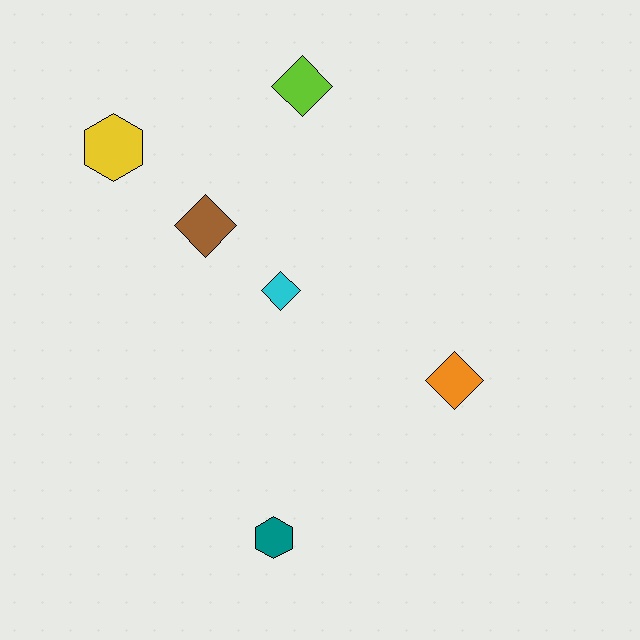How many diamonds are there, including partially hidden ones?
There are 4 diamonds.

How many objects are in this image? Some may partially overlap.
There are 6 objects.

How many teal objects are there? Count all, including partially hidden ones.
There is 1 teal object.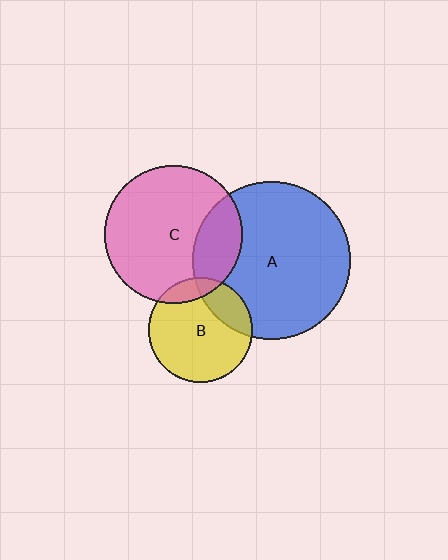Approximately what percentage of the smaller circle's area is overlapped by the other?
Approximately 10%.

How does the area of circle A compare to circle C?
Approximately 1.3 times.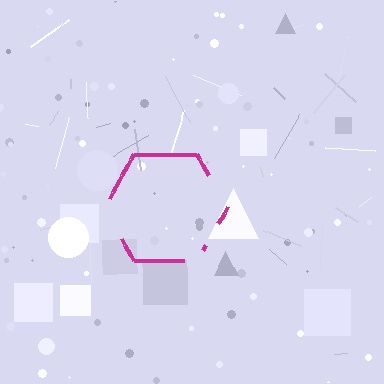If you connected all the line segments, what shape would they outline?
They would outline a hexagon.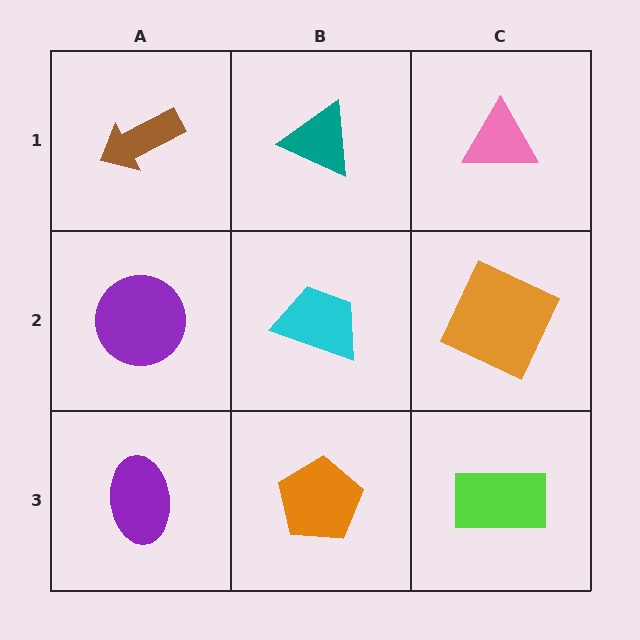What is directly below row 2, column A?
A purple ellipse.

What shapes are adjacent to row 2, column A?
A brown arrow (row 1, column A), a purple ellipse (row 3, column A), a cyan trapezoid (row 2, column B).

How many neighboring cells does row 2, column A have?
3.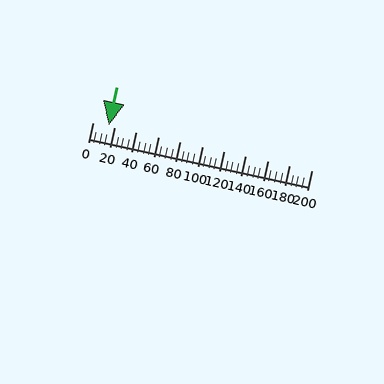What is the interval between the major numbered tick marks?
The major tick marks are spaced 20 units apart.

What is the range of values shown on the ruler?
The ruler shows values from 0 to 200.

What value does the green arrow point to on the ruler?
The green arrow points to approximately 15.